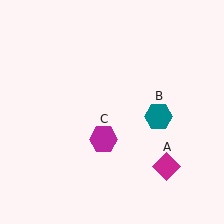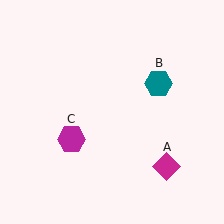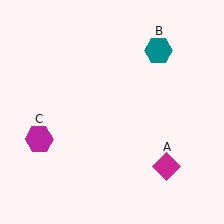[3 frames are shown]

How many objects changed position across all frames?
2 objects changed position: teal hexagon (object B), magenta hexagon (object C).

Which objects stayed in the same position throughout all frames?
Magenta diamond (object A) remained stationary.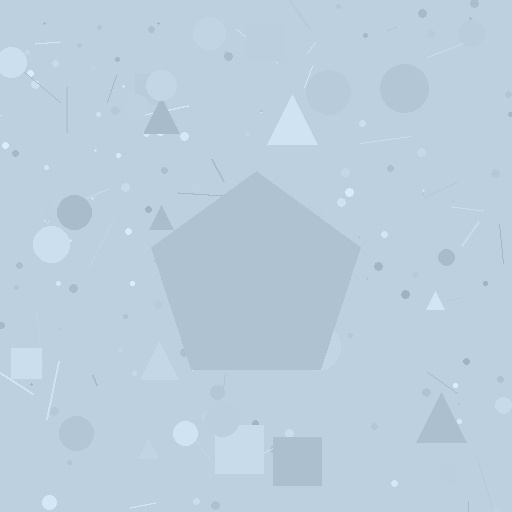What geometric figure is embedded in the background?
A pentagon is embedded in the background.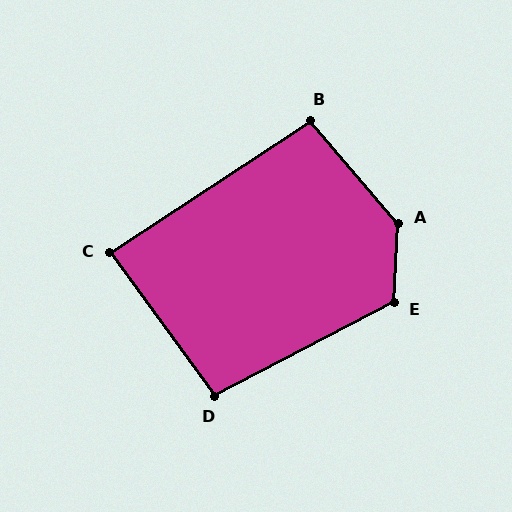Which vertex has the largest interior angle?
A, at approximately 137 degrees.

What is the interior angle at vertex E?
Approximately 120 degrees (obtuse).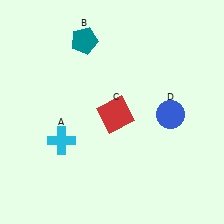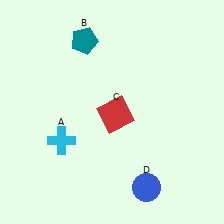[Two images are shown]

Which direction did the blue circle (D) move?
The blue circle (D) moved down.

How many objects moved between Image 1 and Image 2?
1 object moved between the two images.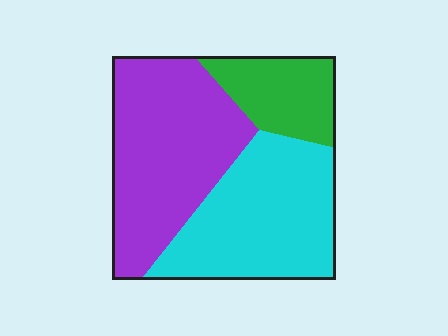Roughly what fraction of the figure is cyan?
Cyan takes up about two fifths (2/5) of the figure.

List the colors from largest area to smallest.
From largest to smallest: purple, cyan, green.